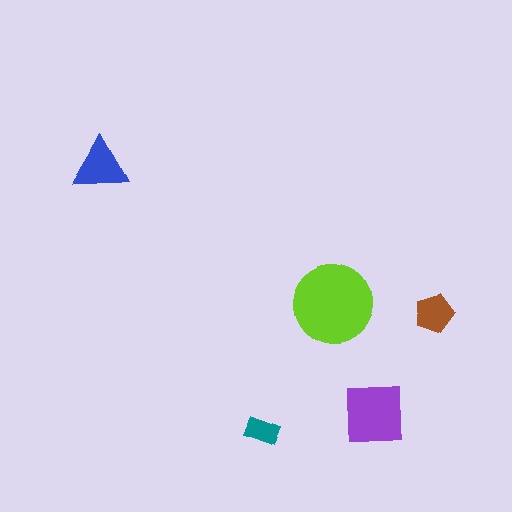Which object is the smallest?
The teal rectangle.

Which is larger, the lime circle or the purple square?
The lime circle.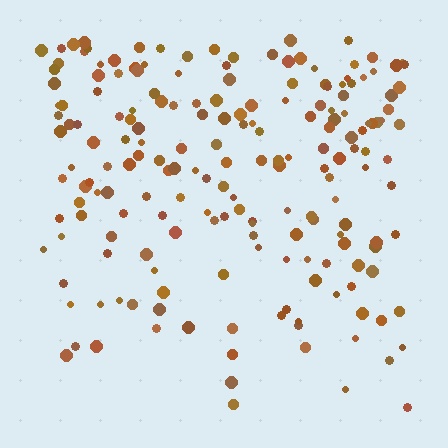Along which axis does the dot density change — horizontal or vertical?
Vertical.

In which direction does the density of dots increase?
From bottom to top, with the top side densest.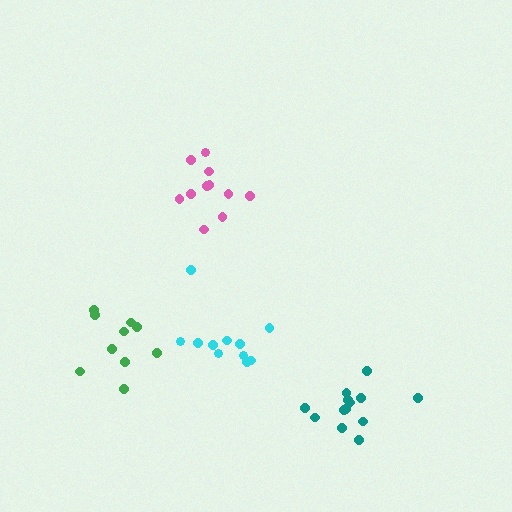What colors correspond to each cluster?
The clusters are colored: pink, teal, green, cyan.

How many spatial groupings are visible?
There are 4 spatial groupings.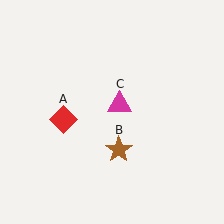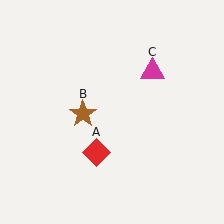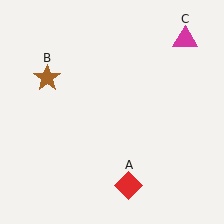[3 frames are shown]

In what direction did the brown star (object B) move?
The brown star (object B) moved up and to the left.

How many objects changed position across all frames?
3 objects changed position: red diamond (object A), brown star (object B), magenta triangle (object C).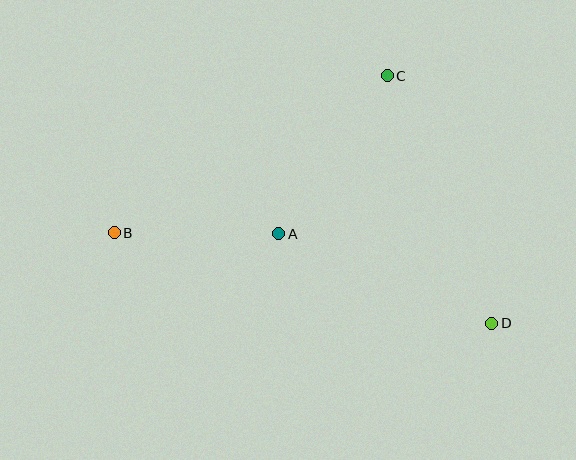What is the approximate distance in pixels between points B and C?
The distance between B and C is approximately 315 pixels.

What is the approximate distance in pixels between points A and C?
The distance between A and C is approximately 192 pixels.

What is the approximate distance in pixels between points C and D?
The distance between C and D is approximately 268 pixels.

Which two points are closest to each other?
Points A and B are closest to each other.